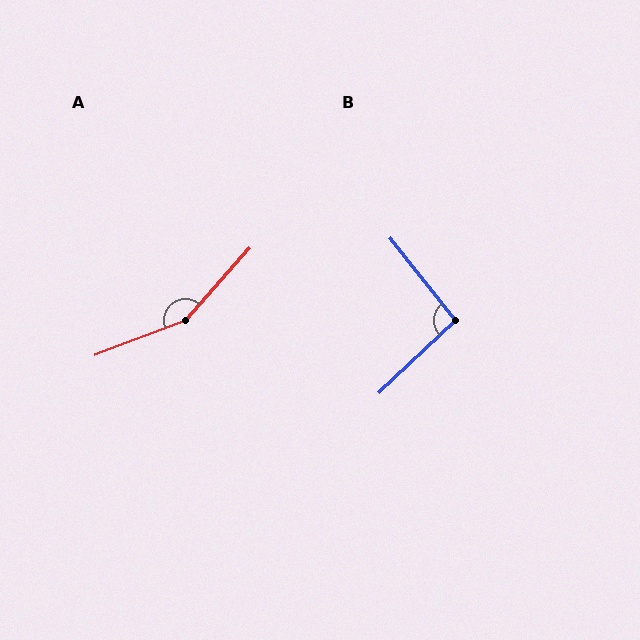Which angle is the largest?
A, at approximately 153 degrees.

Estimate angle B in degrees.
Approximately 95 degrees.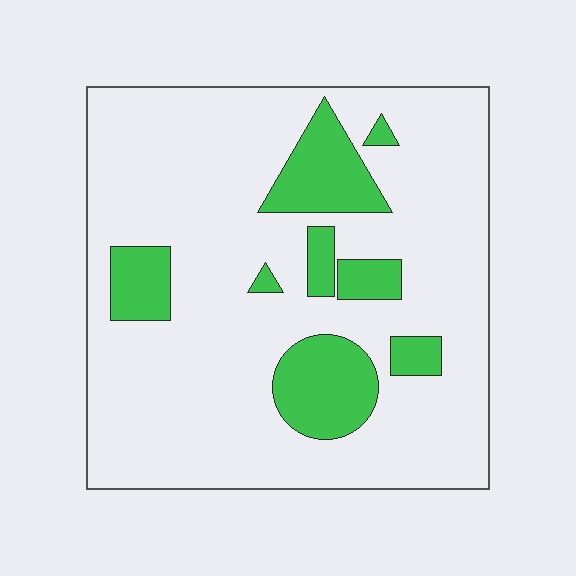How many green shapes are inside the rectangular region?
8.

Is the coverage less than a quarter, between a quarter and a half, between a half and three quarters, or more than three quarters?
Less than a quarter.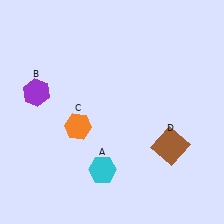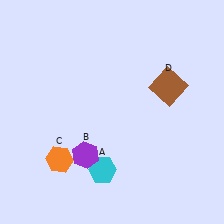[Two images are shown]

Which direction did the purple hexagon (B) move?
The purple hexagon (B) moved down.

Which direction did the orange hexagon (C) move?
The orange hexagon (C) moved down.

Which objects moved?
The objects that moved are: the purple hexagon (B), the orange hexagon (C), the brown square (D).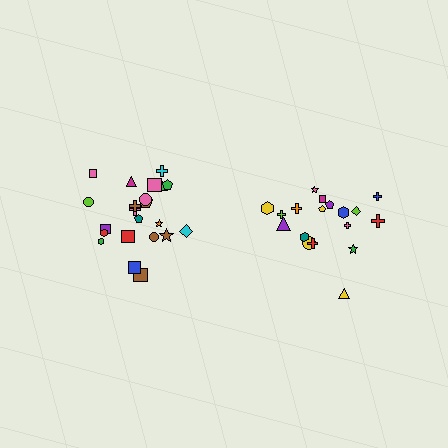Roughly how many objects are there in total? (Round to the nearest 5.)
Roughly 40 objects in total.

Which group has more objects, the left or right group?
The left group.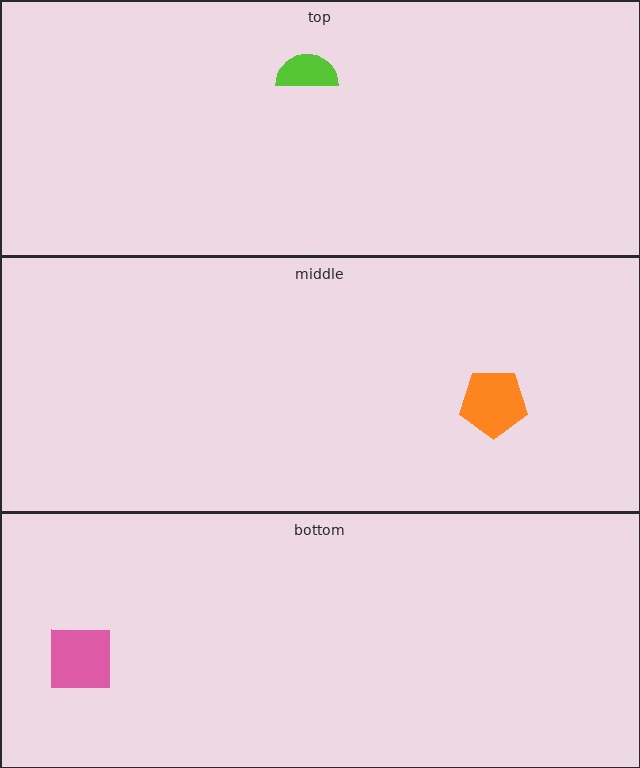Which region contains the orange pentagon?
The middle region.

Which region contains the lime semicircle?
The top region.